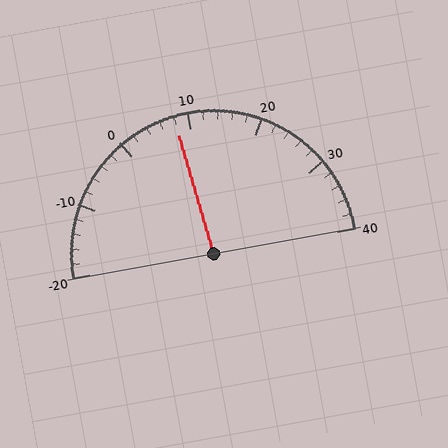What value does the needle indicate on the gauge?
The needle indicates approximately 8.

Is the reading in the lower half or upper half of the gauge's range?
The reading is in the lower half of the range (-20 to 40).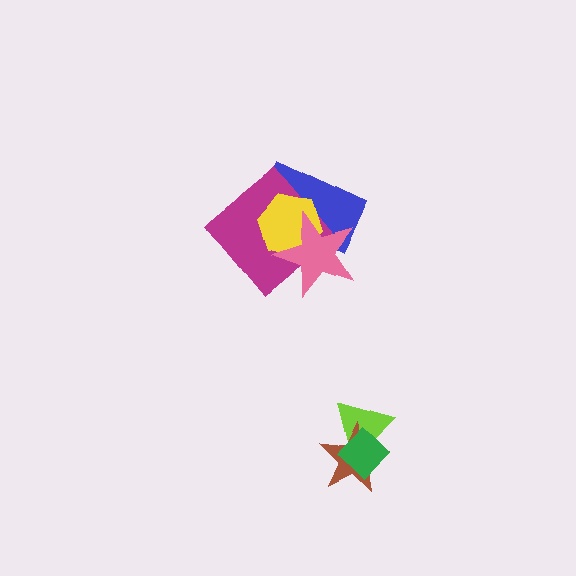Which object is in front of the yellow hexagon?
The pink star is in front of the yellow hexagon.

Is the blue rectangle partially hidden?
Yes, it is partially covered by another shape.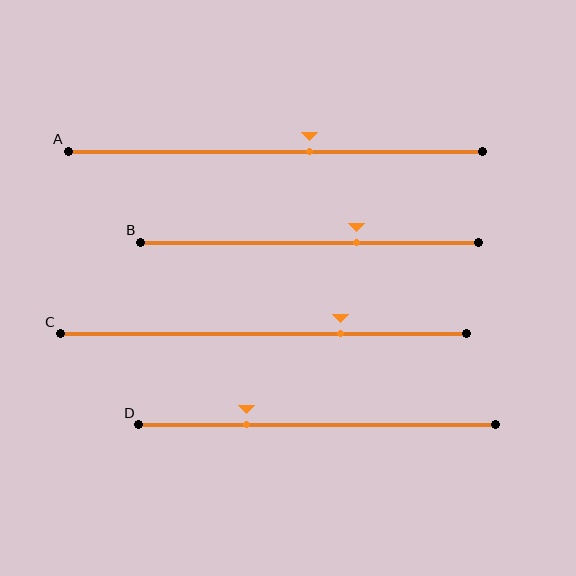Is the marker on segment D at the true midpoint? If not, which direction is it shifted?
No, the marker on segment D is shifted to the left by about 20% of the segment length.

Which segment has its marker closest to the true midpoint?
Segment A has its marker closest to the true midpoint.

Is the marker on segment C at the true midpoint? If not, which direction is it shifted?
No, the marker on segment C is shifted to the right by about 19% of the segment length.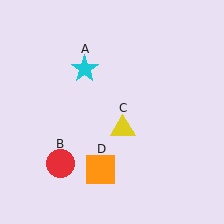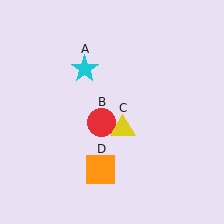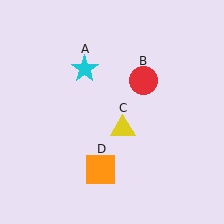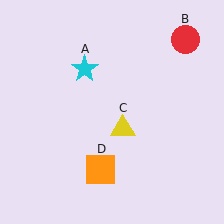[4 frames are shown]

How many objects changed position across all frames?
1 object changed position: red circle (object B).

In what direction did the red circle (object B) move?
The red circle (object B) moved up and to the right.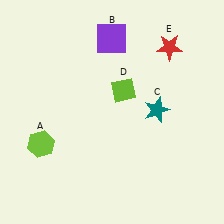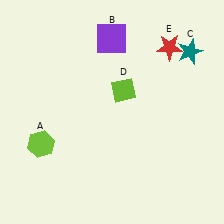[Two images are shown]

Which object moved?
The teal star (C) moved up.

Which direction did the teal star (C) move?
The teal star (C) moved up.